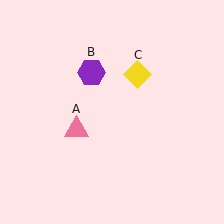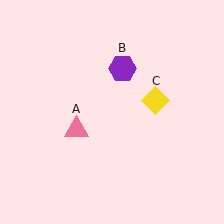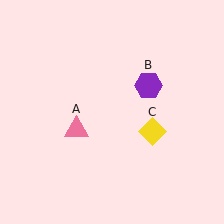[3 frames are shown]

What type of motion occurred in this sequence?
The purple hexagon (object B), yellow diamond (object C) rotated clockwise around the center of the scene.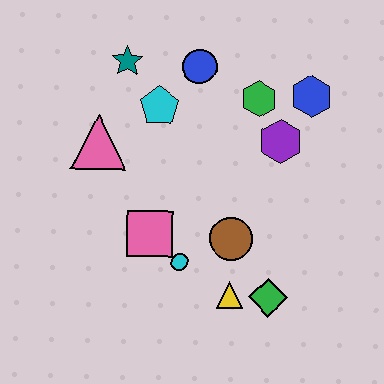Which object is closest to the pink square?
The cyan circle is closest to the pink square.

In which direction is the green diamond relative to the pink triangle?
The green diamond is to the right of the pink triangle.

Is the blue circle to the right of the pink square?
Yes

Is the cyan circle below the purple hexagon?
Yes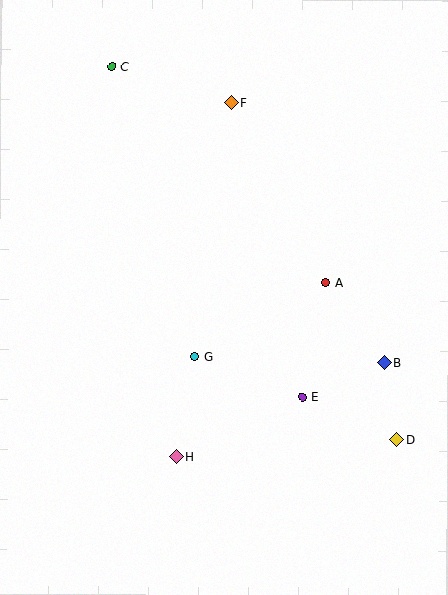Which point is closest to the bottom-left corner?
Point H is closest to the bottom-left corner.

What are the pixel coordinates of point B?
Point B is at (384, 363).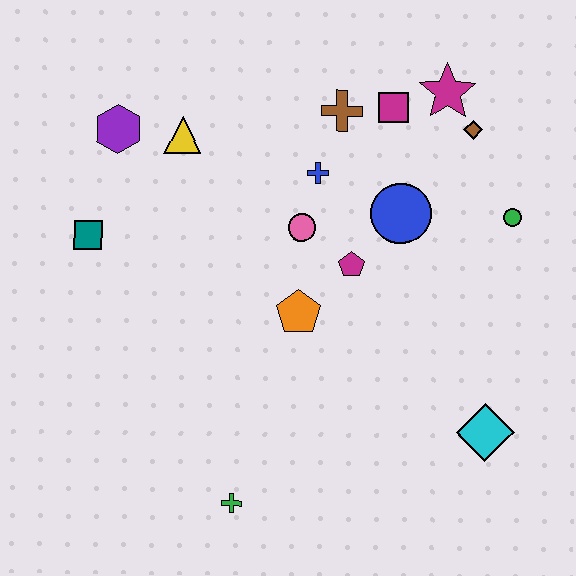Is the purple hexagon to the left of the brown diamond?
Yes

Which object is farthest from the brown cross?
The green cross is farthest from the brown cross.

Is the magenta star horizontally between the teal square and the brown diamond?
Yes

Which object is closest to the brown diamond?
The magenta star is closest to the brown diamond.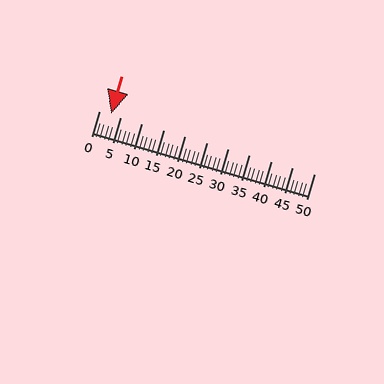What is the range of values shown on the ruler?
The ruler shows values from 0 to 50.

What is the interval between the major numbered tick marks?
The major tick marks are spaced 5 units apart.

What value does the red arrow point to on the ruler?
The red arrow points to approximately 3.